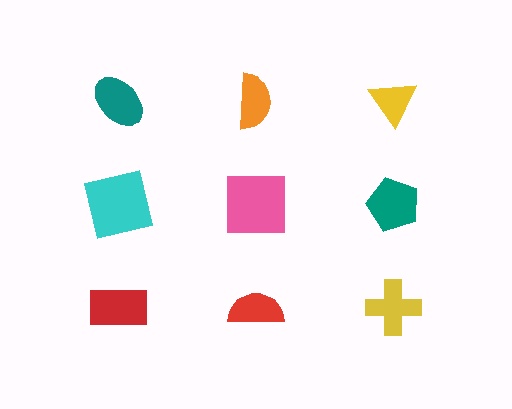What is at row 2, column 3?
A teal pentagon.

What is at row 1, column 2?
An orange semicircle.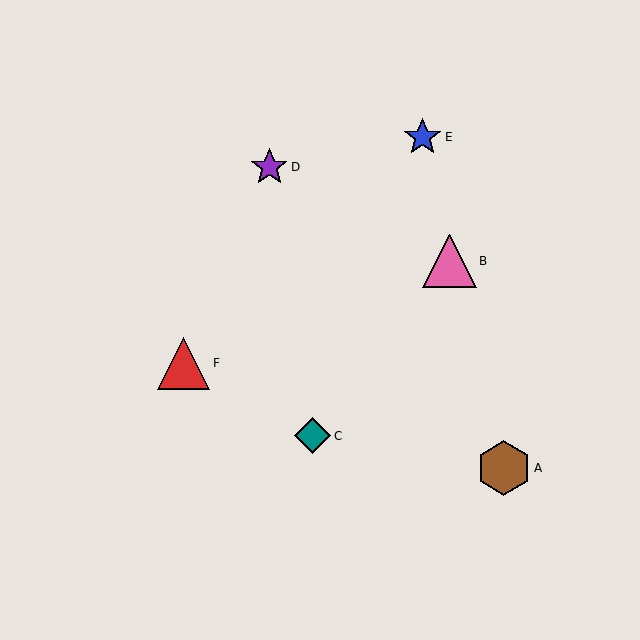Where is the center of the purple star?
The center of the purple star is at (269, 167).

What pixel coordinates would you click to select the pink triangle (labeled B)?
Click at (450, 261) to select the pink triangle B.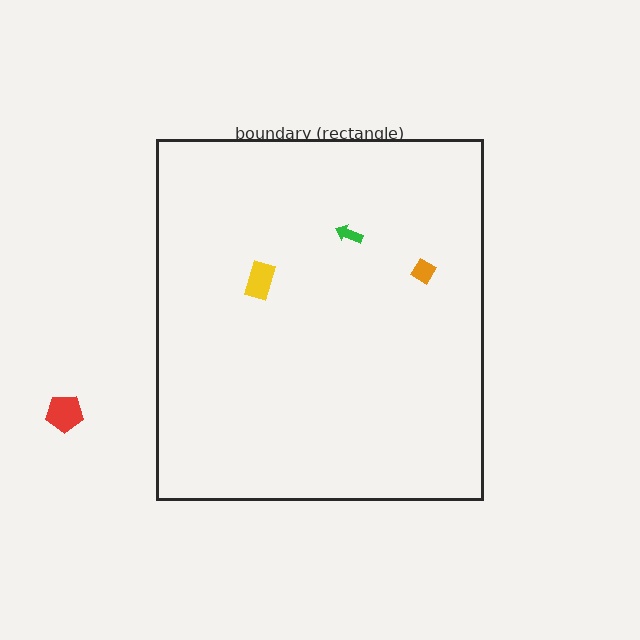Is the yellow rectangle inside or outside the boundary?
Inside.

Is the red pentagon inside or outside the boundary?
Outside.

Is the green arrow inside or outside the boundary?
Inside.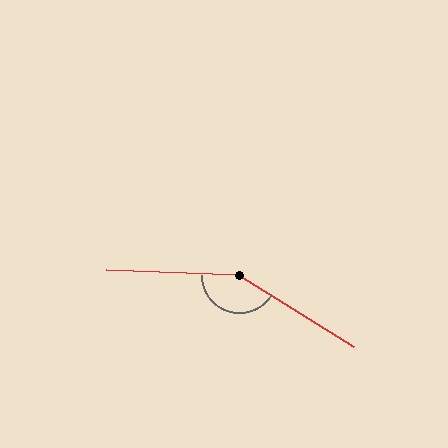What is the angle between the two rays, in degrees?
Approximately 150 degrees.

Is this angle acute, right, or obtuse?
It is obtuse.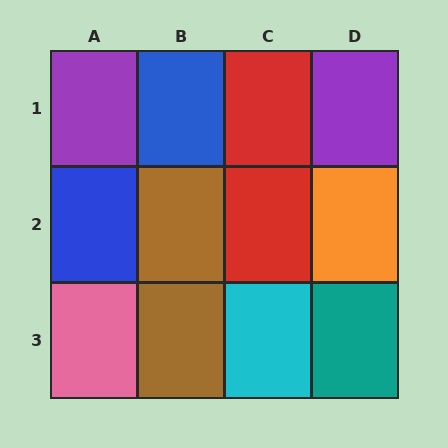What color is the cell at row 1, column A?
Purple.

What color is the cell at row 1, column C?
Red.